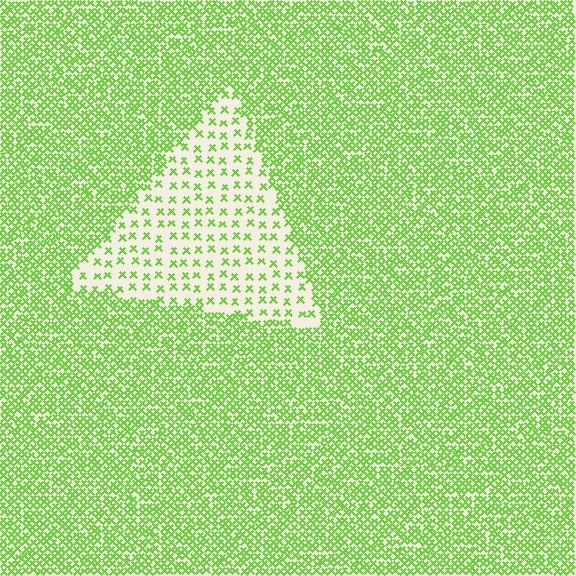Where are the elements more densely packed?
The elements are more densely packed outside the triangle boundary.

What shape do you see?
I see a triangle.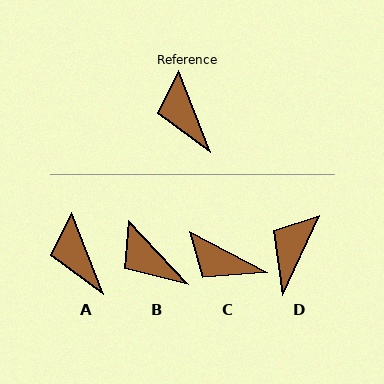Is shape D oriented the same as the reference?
No, it is off by about 46 degrees.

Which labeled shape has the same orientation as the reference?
A.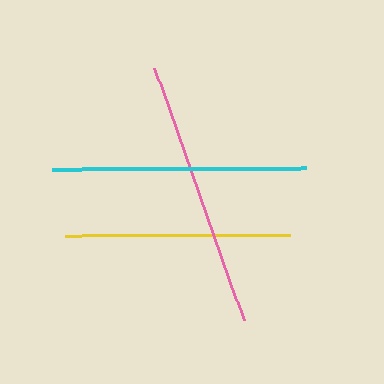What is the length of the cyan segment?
The cyan segment is approximately 254 pixels long.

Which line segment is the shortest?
The yellow line is the shortest at approximately 225 pixels.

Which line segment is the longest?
The pink line is the longest at approximately 267 pixels.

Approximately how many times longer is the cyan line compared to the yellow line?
The cyan line is approximately 1.1 times the length of the yellow line.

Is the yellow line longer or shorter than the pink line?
The pink line is longer than the yellow line.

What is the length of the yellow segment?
The yellow segment is approximately 225 pixels long.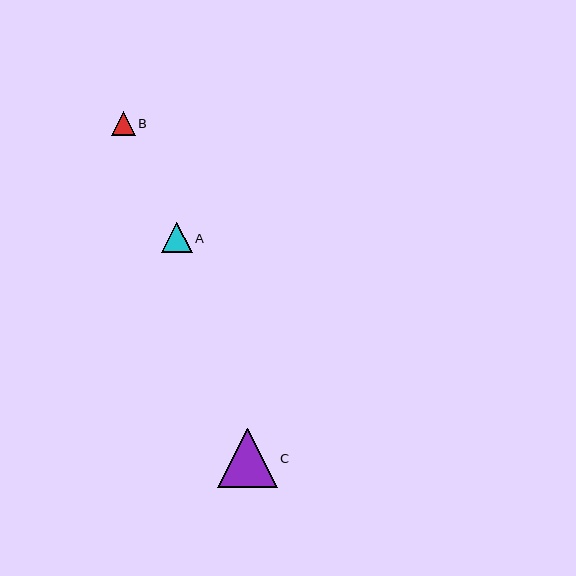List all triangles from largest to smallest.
From largest to smallest: C, A, B.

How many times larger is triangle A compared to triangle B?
Triangle A is approximately 1.3 times the size of triangle B.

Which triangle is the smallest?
Triangle B is the smallest with a size of approximately 24 pixels.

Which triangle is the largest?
Triangle C is the largest with a size of approximately 60 pixels.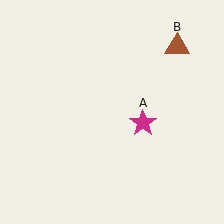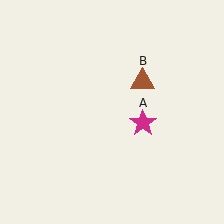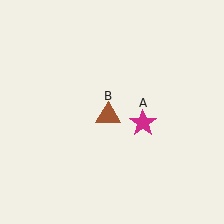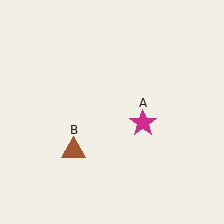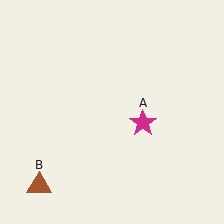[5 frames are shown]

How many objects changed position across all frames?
1 object changed position: brown triangle (object B).